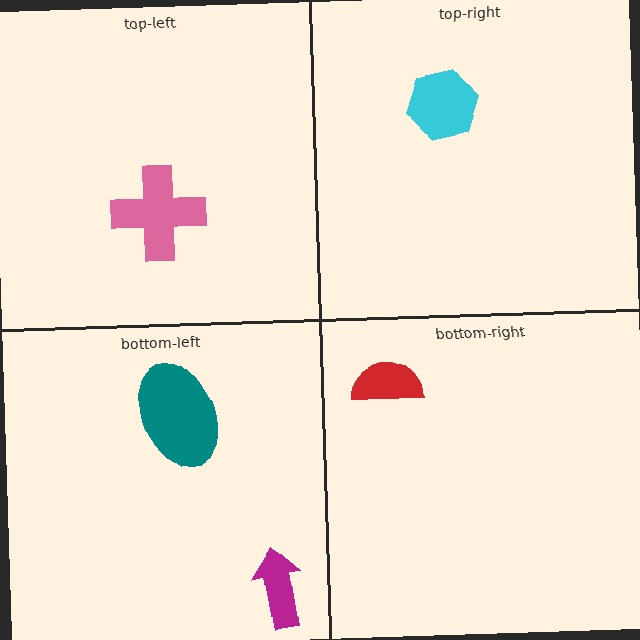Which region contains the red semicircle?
The bottom-right region.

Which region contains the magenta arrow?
The bottom-left region.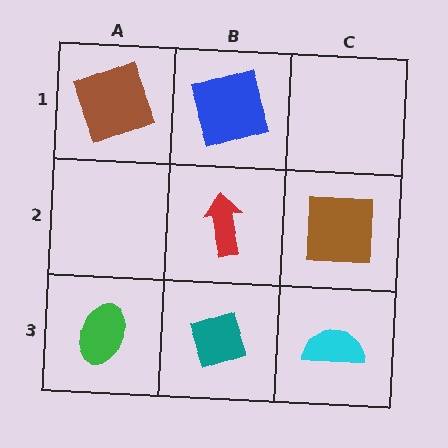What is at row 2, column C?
A brown square.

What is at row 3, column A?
A green ellipse.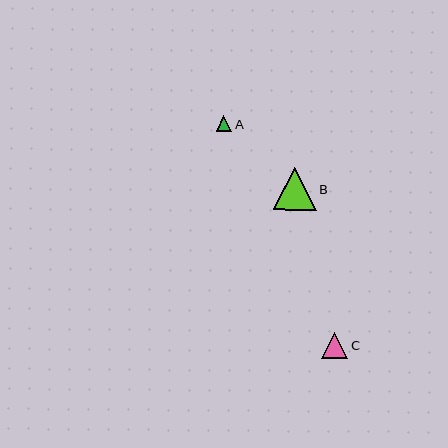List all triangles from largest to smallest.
From largest to smallest: B, C, A.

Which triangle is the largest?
Triangle B is the largest with a size of approximately 43 pixels.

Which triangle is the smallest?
Triangle A is the smallest with a size of approximately 16 pixels.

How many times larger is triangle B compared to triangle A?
Triangle B is approximately 2.7 times the size of triangle A.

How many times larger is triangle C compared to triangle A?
Triangle C is approximately 1.6 times the size of triangle A.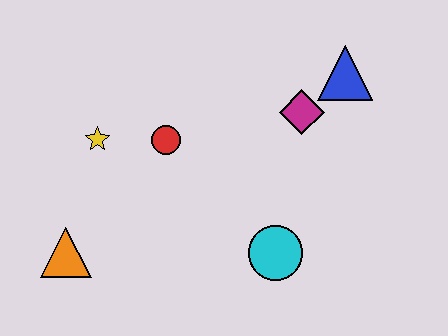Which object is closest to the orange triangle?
The yellow star is closest to the orange triangle.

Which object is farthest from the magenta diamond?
The orange triangle is farthest from the magenta diamond.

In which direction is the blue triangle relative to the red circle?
The blue triangle is to the right of the red circle.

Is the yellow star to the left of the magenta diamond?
Yes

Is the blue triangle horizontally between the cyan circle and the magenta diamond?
No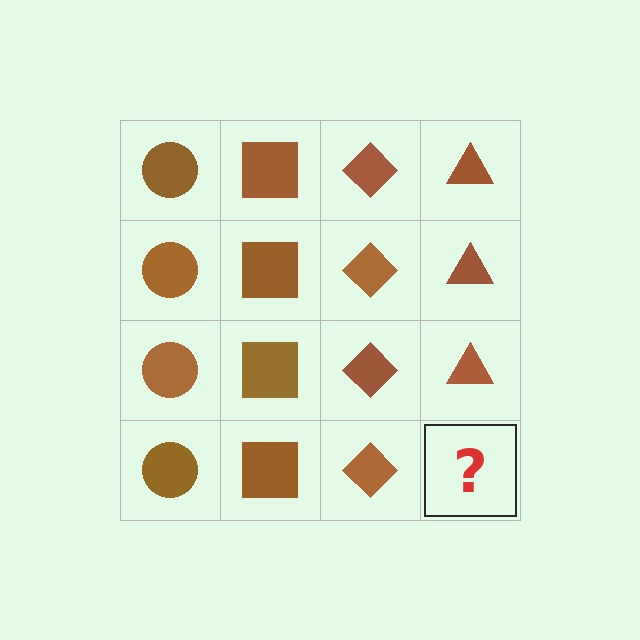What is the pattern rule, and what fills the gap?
The rule is that each column has a consistent shape. The gap should be filled with a brown triangle.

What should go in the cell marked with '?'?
The missing cell should contain a brown triangle.